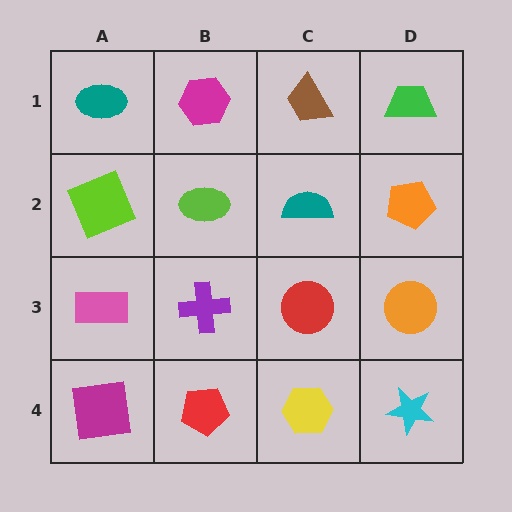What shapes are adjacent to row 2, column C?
A brown trapezoid (row 1, column C), a red circle (row 3, column C), a lime ellipse (row 2, column B), an orange pentagon (row 2, column D).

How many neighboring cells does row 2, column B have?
4.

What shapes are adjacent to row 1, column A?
A lime square (row 2, column A), a magenta hexagon (row 1, column B).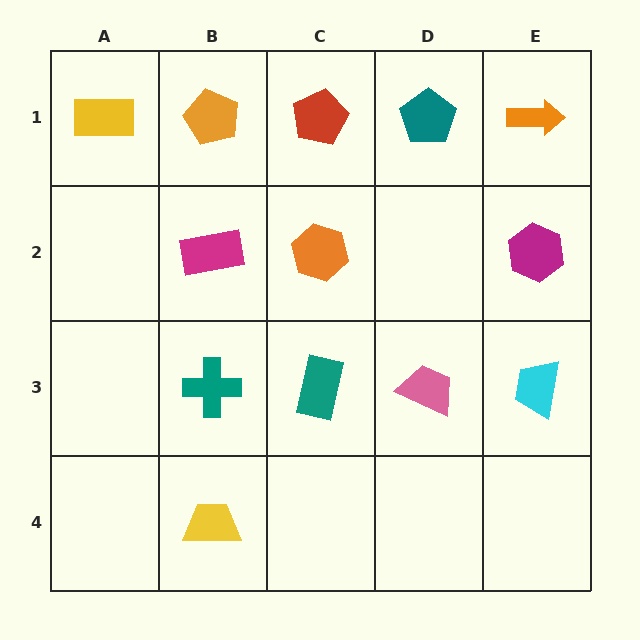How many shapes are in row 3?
4 shapes.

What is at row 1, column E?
An orange arrow.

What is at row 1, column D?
A teal pentagon.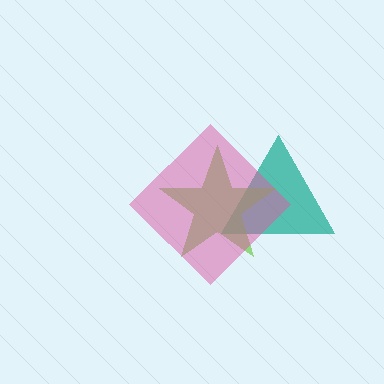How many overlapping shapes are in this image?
There are 3 overlapping shapes in the image.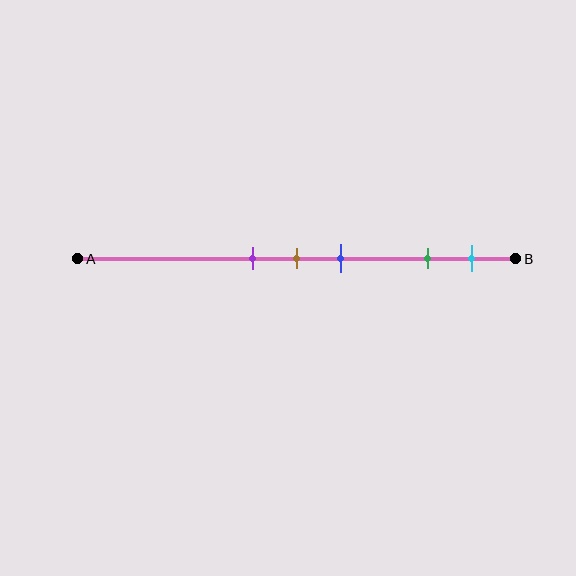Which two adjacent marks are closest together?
The purple and brown marks are the closest adjacent pair.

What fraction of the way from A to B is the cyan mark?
The cyan mark is approximately 90% (0.9) of the way from A to B.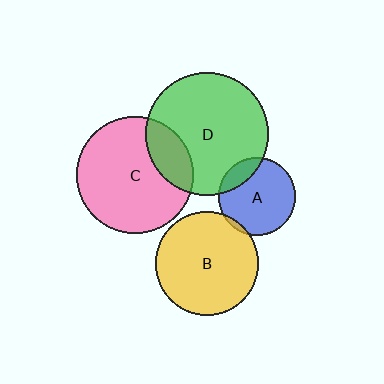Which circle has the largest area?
Circle D (green).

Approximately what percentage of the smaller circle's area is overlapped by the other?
Approximately 20%.